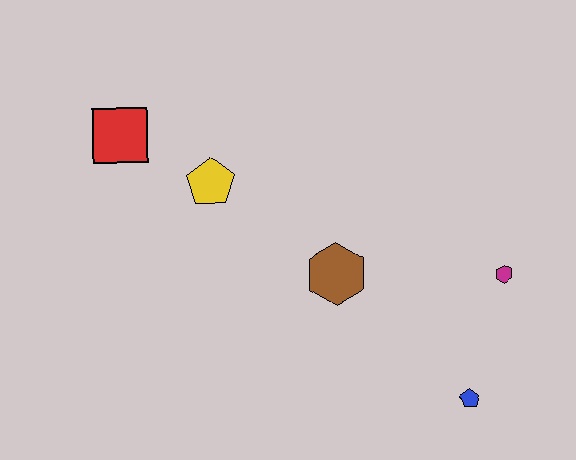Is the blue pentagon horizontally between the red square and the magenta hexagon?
Yes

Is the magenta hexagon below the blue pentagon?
No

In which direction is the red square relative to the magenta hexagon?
The red square is to the left of the magenta hexagon.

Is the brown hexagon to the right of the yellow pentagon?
Yes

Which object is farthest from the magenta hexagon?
The red square is farthest from the magenta hexagon.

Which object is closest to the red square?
The yellow pentagon is closest to the red square.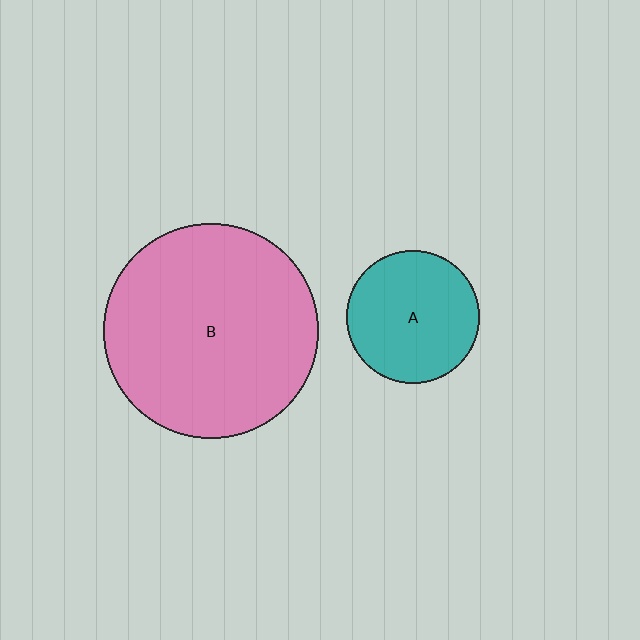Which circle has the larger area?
Circle B (pink).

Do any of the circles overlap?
No, none of the circles overlap.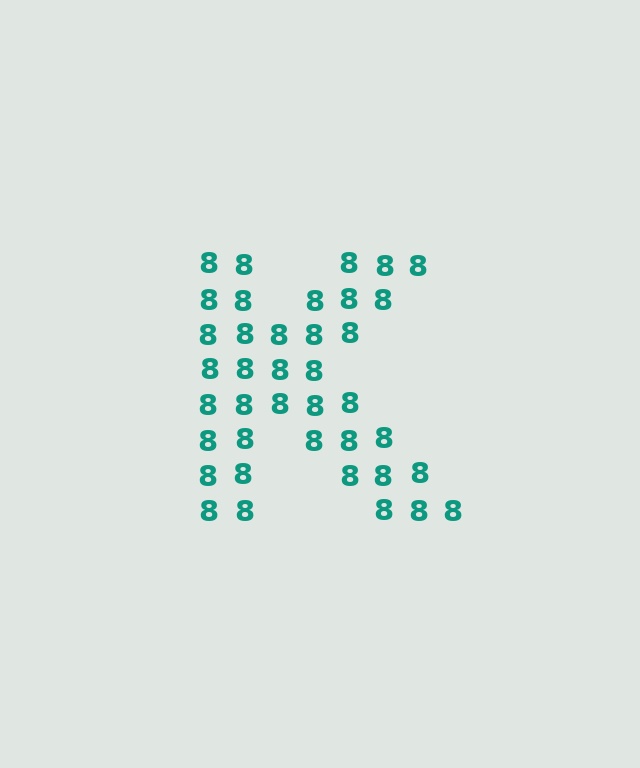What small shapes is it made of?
It is made of small digit 8's.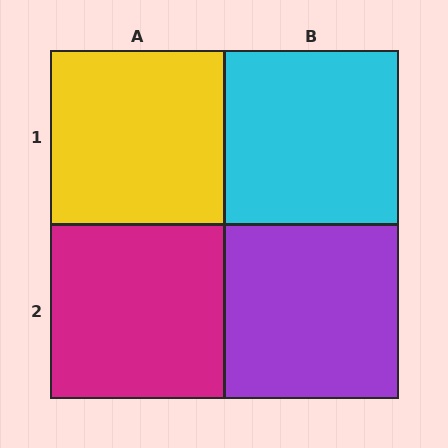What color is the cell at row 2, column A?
Magenta.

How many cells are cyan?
1 cell is cyan.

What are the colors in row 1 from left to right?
Yellow, cyan.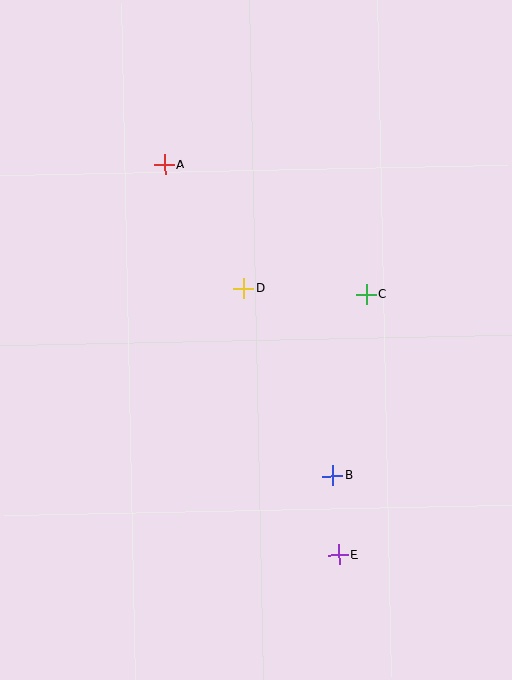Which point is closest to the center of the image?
Point D at (244, 289) is closest to the center.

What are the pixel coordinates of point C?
Point C is at (366, 294).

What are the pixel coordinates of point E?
Point E is at (339, 555).